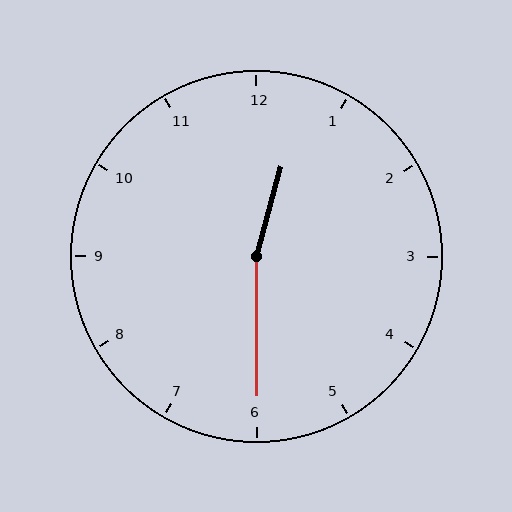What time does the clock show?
12:30.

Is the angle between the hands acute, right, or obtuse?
It is obtuse.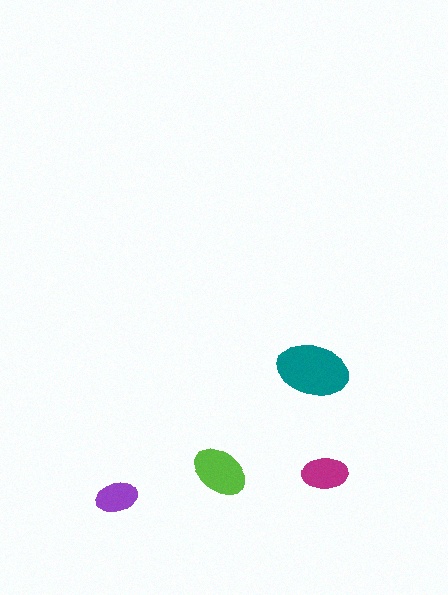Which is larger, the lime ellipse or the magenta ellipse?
The lime one.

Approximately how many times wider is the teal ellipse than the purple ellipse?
About 1.5 times wider.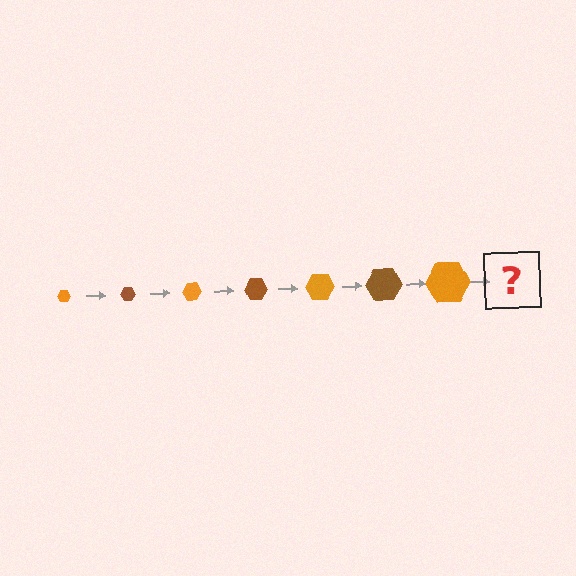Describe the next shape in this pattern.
It should be a brown hexagon, larger than the previous one.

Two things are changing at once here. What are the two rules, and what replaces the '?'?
The two rules are that the hexagon grows larger each step and the color cycles through orange and brown. The '?' should be a brown hexagon, larger than the previous one.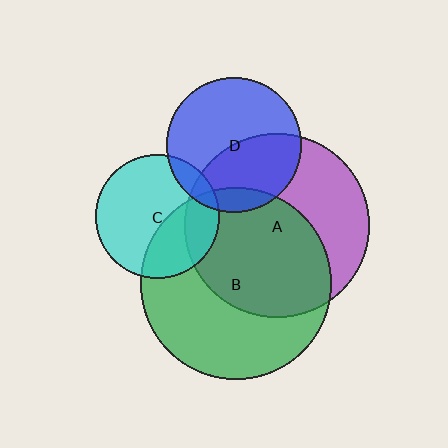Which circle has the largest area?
Circle B (green).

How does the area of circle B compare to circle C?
Approximately 2.4 times.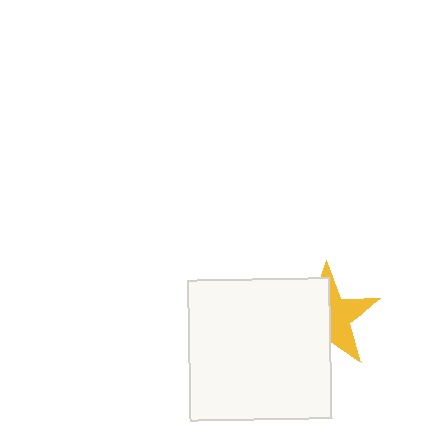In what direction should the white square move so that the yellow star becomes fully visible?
The white square should move left. That is the shortest direction to clear the overlap and leave the yellow star fully visible.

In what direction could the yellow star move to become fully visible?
The yellow star could move right. That would shift it out from behind the white square entirely.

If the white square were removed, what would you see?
You would see the complete yellow star.